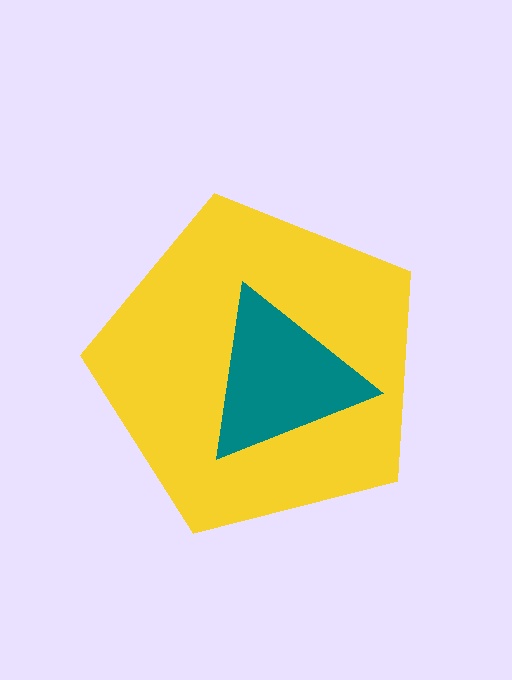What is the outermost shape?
The yellow pentagon.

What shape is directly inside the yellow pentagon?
The teal triangle.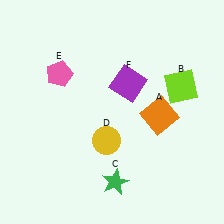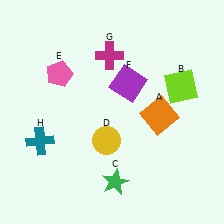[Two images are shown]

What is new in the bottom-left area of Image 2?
A teal cross (H) was added in the bottom-left area of Image 2.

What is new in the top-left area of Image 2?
A magenta cross (G) was added in the top-left area of Image 2.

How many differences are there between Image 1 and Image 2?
There are 2 differences between the two images.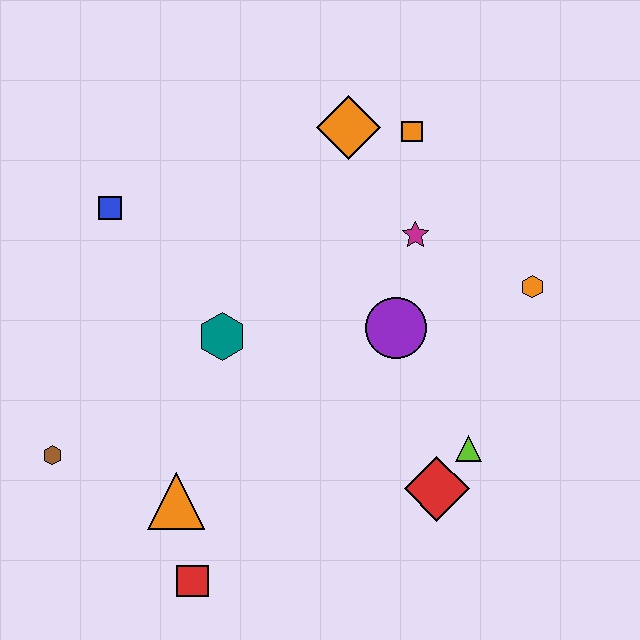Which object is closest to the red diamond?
The lime triangle is closest to the red diamond.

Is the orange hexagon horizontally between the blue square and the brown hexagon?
No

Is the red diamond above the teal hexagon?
No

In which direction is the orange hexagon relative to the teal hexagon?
The orange hexagon is to the right of the teal hexagon.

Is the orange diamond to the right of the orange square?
No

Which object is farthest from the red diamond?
The blue square is farthest from the red diamond.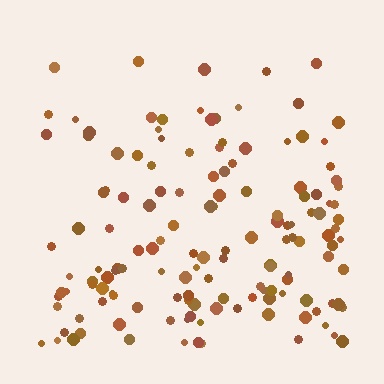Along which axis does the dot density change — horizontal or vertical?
Vertical.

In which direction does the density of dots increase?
From top to bottom, with the bottom side densest.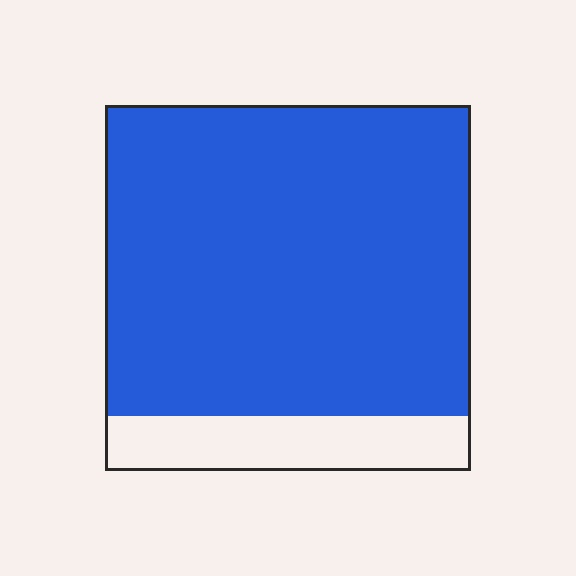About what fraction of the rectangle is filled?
About five sixths (5/6).